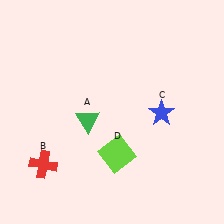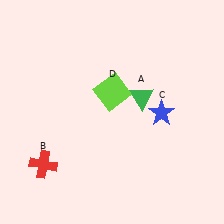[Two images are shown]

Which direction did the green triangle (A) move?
The green triangle (A) moved right.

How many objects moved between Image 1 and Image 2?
2 objects moved between the two images.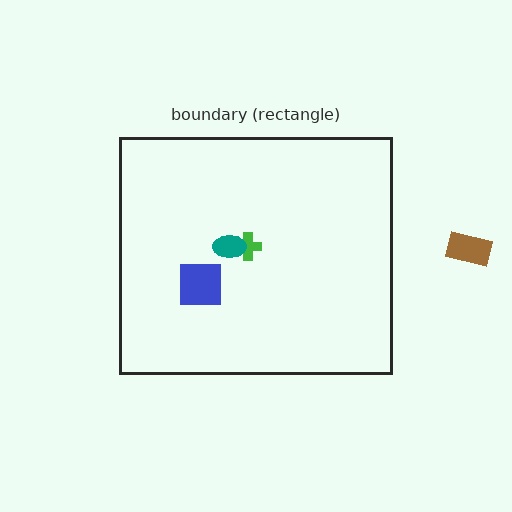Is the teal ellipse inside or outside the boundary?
Inside.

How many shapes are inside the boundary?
3 inside, 1 outside.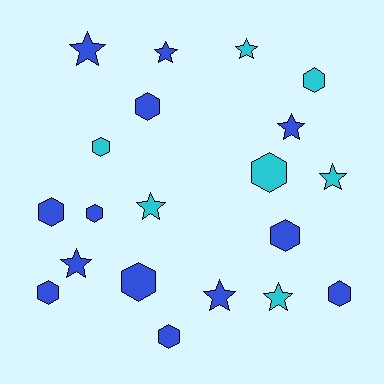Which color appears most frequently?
Blue, with 13 objects.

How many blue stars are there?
There are 5 blue stars.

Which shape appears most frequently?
Hexagon, with 11 objects.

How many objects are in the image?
There are 20 objects.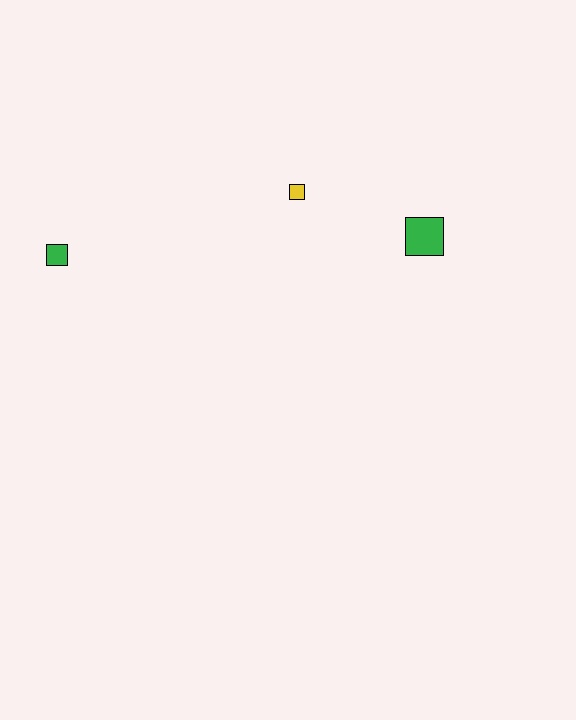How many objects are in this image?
There are 3 objects.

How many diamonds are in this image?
There are no diamonds.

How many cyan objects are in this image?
There are no cyan objects.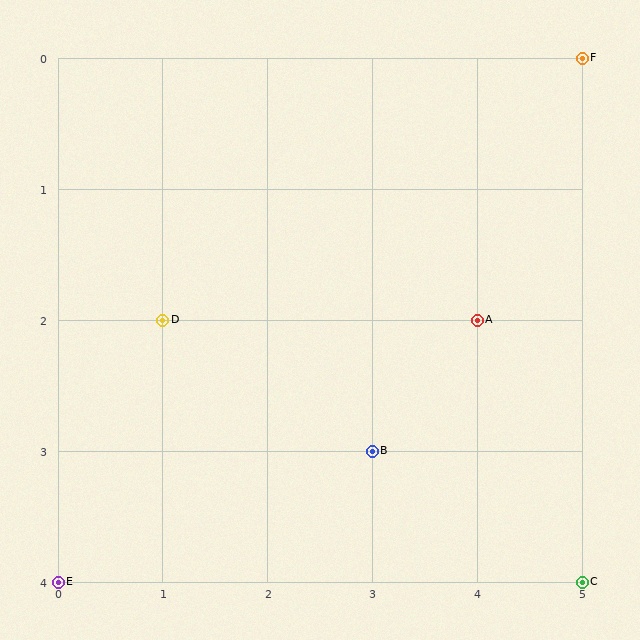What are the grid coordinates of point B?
Point B is at grid coordinates (3, 3).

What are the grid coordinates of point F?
Point F is at grid coordinates (5, 0).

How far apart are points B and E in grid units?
Points B and E are 3 columns and 1 row apart (about 3.2 grid units diagonally).